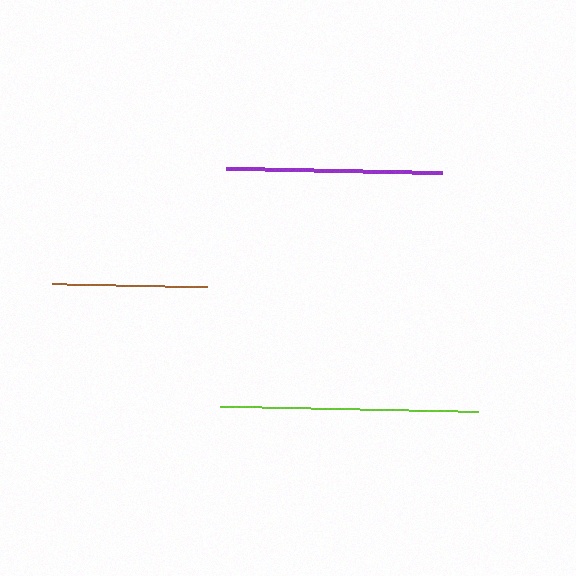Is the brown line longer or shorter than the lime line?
The lime line is longer than the brown line.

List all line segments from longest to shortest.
From longest to shortest: lime, purple, brown.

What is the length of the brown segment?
The brown segment is approximately 154 pixels long.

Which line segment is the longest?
The lime line is the longest at approximately 257 pixels.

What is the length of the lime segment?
The lime segment is approximately 257 pixels long.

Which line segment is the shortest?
The brown line is the shortest at approximately 154 pixels.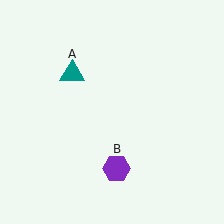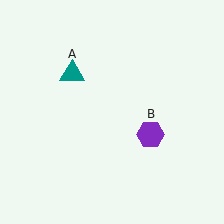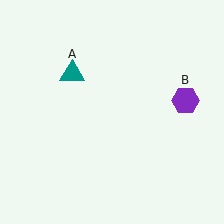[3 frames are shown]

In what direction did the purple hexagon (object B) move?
The purple hexagon (object B) moved up and to the right.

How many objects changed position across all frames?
1 object changed position: purple hexagon (object B).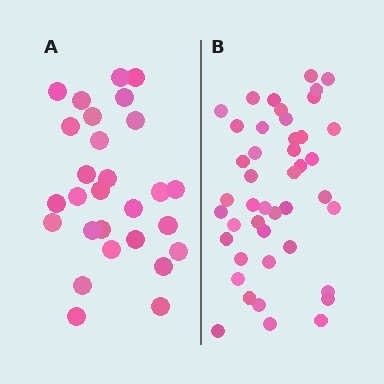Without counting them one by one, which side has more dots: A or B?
Region B (the right region) has more dots.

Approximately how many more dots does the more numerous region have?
Region B has approximately 15 more dots than region A.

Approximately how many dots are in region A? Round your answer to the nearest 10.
About 30 dots. (The exact count is 28, which rounds to 30.)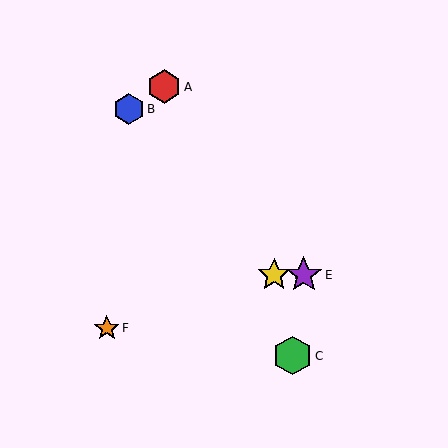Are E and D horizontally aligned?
Yes, both are at y≈275.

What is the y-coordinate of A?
Object A is at y≈87.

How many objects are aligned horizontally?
2 objects (D, E) are aligned horizontally.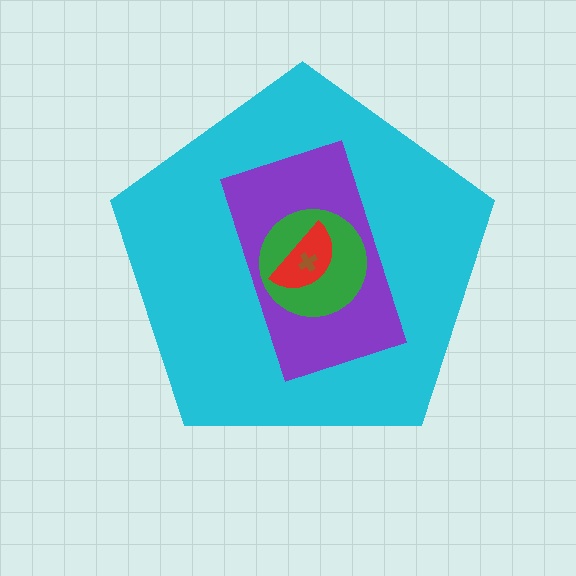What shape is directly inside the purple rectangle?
The green circle.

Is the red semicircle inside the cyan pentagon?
Yes.